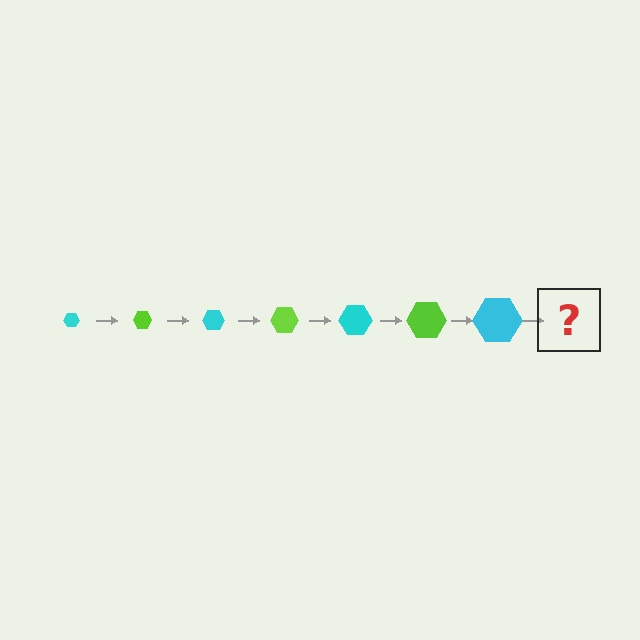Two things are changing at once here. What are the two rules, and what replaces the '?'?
The two rules are that the hexagon grows larger each step and the color cycles through cyan and lime. The '?' should be a lime hexagon, larger than the previous one.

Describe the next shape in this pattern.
It should be a lime hexagon, larger than the previous one.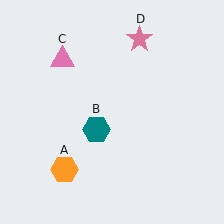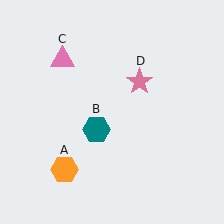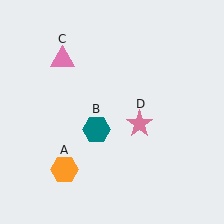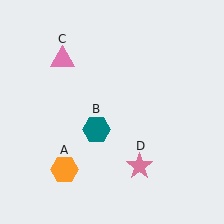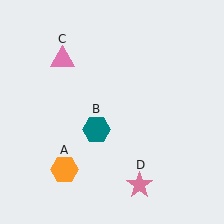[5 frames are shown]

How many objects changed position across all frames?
1 object changed position: pink star (object D).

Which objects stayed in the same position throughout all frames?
Orange hexagon (object A) and teal hexagon (object B) and pink triangle (object C) remained stationary.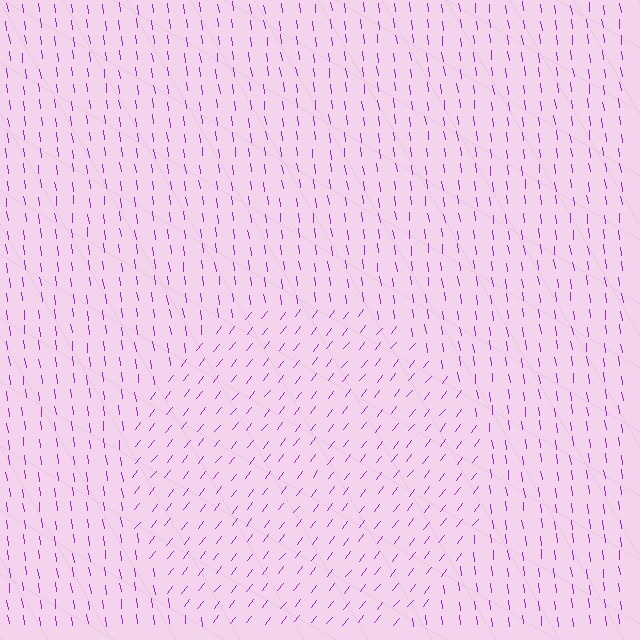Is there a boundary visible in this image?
Yes, there is a texture boundary formed by a change in line orientation.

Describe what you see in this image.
The image is filled with small purple line segments. A circle region in the image has lines oriented differently from the surrounding lines, creating a visible texture boundary.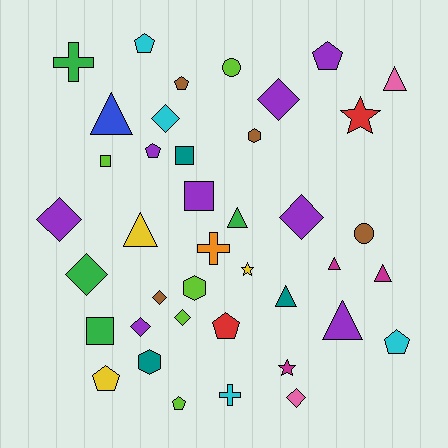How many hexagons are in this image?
There are 3 hexagons.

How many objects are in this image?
There are 40 objects.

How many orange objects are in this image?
There is 1 orange object.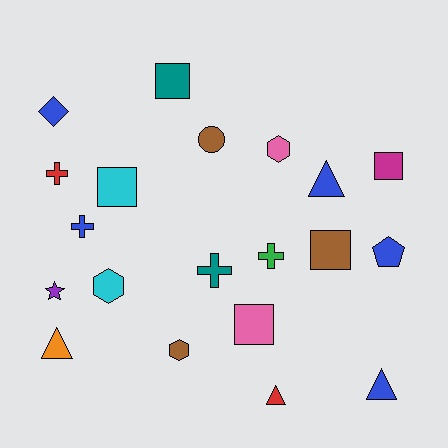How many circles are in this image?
There is 1 circle.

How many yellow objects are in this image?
There are no yellow objects.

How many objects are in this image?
There are 20 objects.